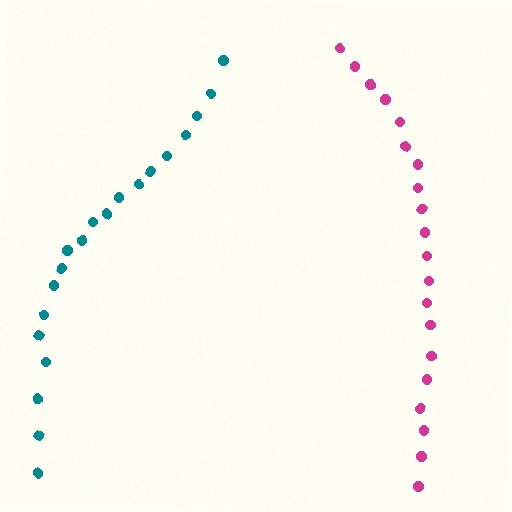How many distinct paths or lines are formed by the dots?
There are 2 distinct paths.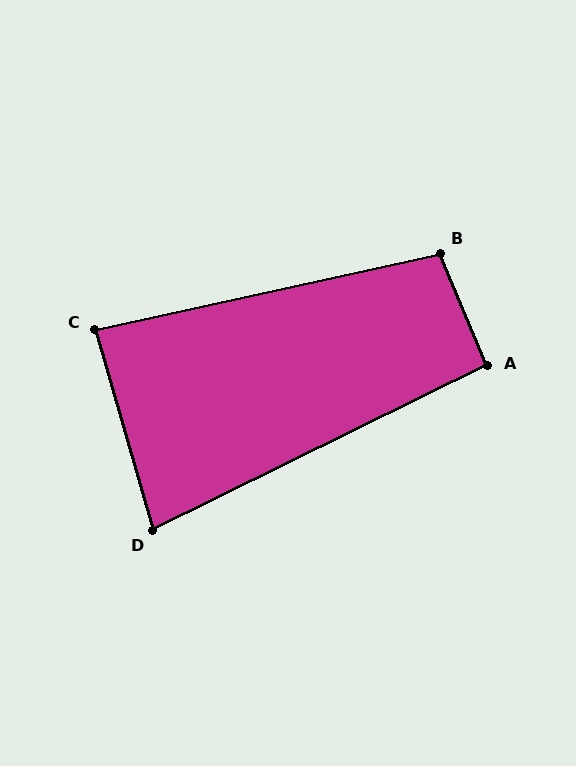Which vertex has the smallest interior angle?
D, at approximately 80 degrees.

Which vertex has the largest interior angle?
B, at approximately 100 degrees.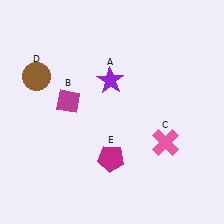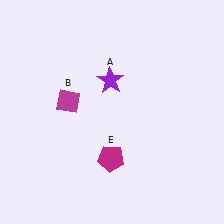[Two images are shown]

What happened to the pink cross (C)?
The pink cross (C) was removed in Image 2. It was in the bottom-right area of Image 1.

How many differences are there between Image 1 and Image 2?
There are 2 differences between the two images.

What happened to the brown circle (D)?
The brown circle (D) was removed in Image 2. It was in the top-left area of Image 1.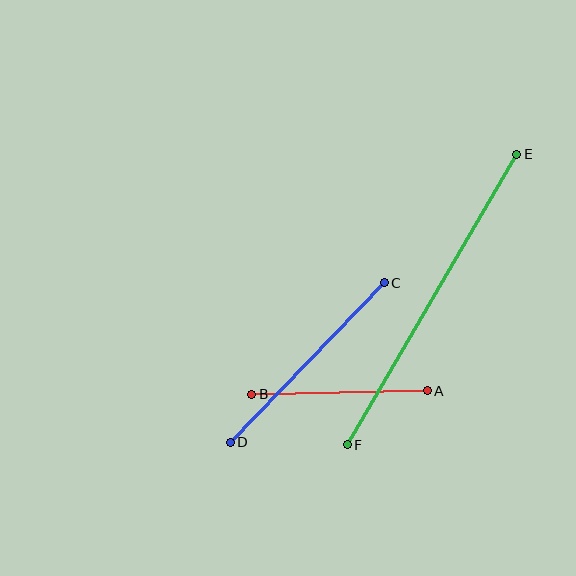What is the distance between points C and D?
The distance is approximately 221 pixels.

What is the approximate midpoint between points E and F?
The midpoint is at approximately (432, 300) pixels.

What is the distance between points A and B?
The distance is approximately 175 pixels.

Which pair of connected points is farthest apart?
Points E and F are farthest apart.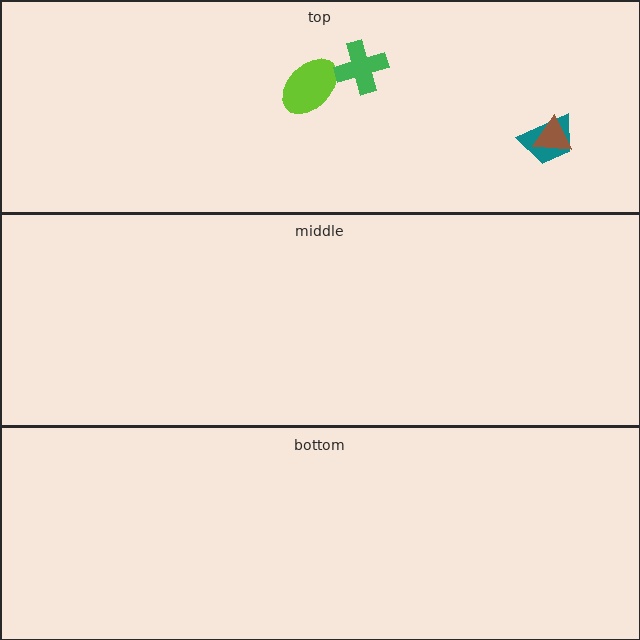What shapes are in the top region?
The teal trapezoid, the lime ellipse, the green cross, the brown triangle.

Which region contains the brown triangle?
The top region.